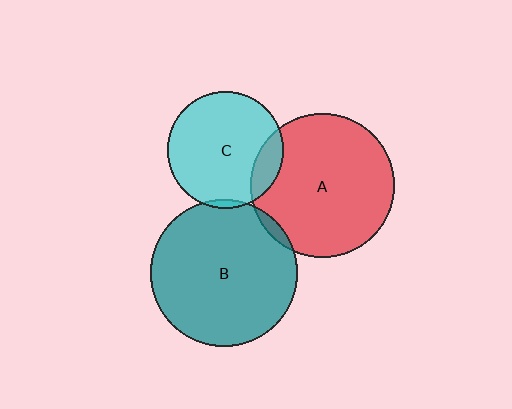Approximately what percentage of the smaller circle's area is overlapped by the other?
Approximately 5%.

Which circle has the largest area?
Circle B (teal).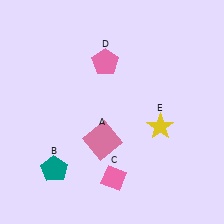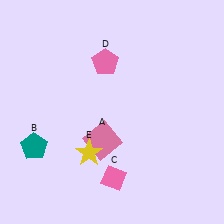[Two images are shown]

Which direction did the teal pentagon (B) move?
The teal pentagon (B) moved up.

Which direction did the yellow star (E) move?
The yellow star (E) moved left.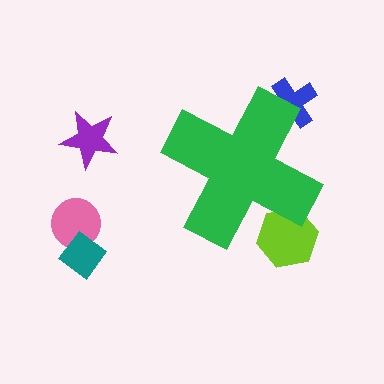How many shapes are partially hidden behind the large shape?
2 shapes are partially hidden.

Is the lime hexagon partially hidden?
Yes, the lime hexagon is partially hidden behind the green cross.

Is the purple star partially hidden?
No, the purple star is fully visible.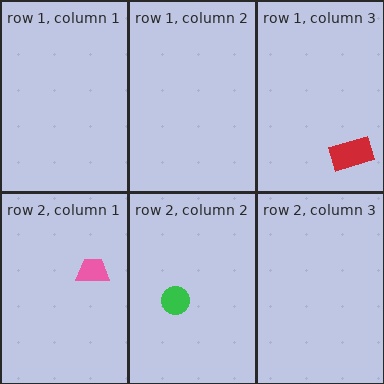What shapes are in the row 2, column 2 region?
The green circle.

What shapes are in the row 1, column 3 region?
The red rectangle.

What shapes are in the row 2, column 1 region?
The pink trapezoid.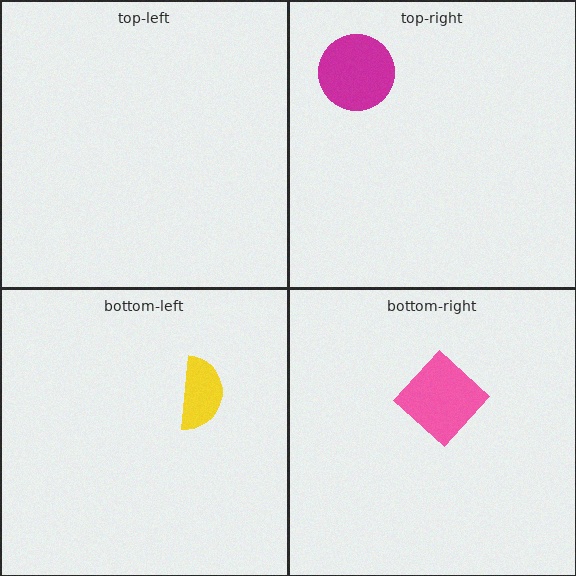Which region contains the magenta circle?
The top-right region.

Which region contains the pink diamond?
The bottom-right region.